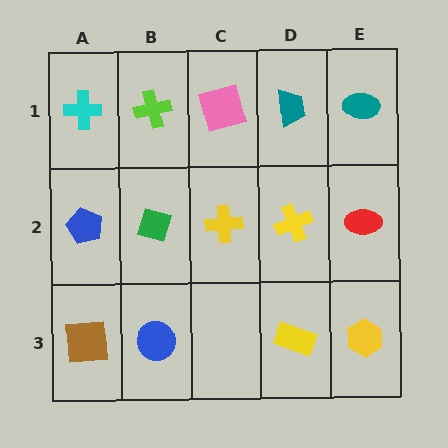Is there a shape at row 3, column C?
No, that cell is empty.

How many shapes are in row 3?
4 shapes.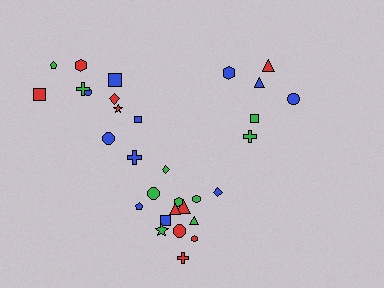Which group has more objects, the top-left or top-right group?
The top-left group.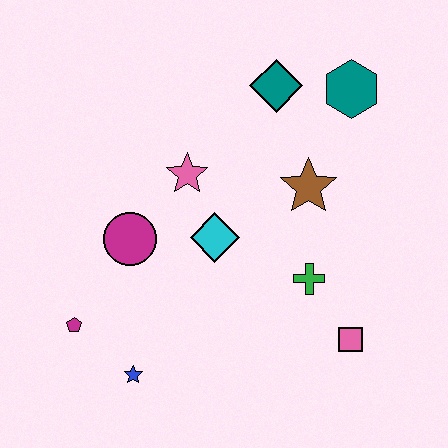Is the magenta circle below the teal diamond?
Yes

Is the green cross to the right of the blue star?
Yes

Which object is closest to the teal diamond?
The teal hexagon is closest to the teal diamond.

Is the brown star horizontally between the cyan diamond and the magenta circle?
No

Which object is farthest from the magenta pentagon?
The teal hexagon is farthest from the magenta pentagon.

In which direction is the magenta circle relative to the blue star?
The magenta circle is above the blue star.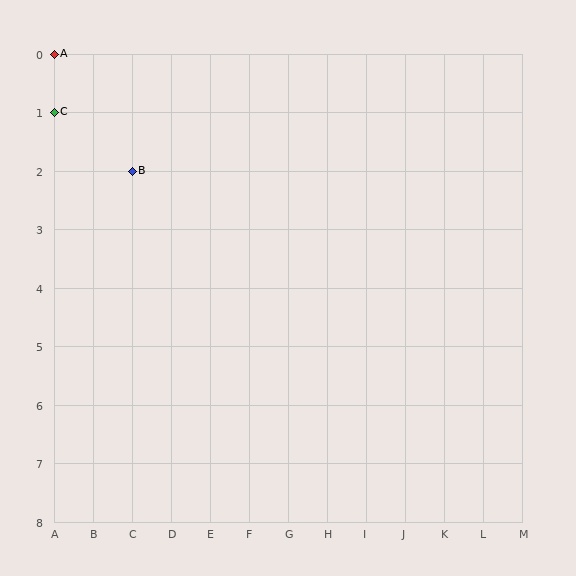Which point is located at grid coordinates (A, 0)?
Point A is at (A, 0).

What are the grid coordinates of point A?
Point A is at grid coordinates (A, 0).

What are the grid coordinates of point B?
Point B is at grid coordinates (C, 2).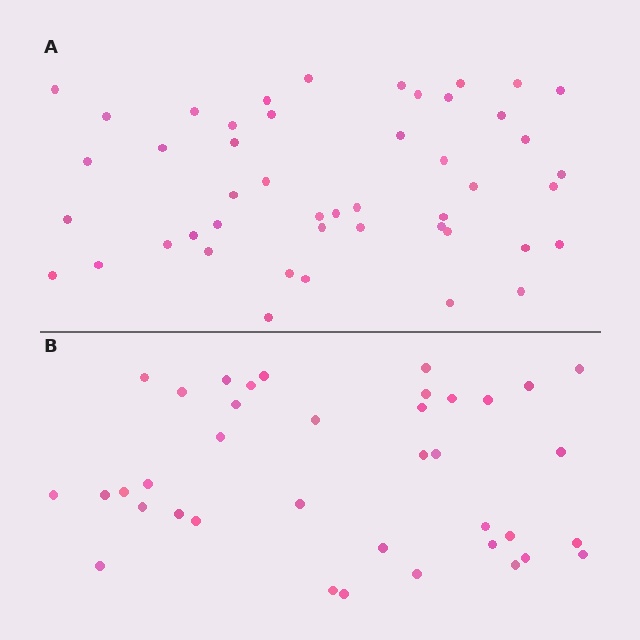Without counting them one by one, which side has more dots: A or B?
Region A (the top region) has more dots.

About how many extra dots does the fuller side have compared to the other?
Region A has roughly 8 or so more dots than region B.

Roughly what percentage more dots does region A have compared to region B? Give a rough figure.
About 25% more.